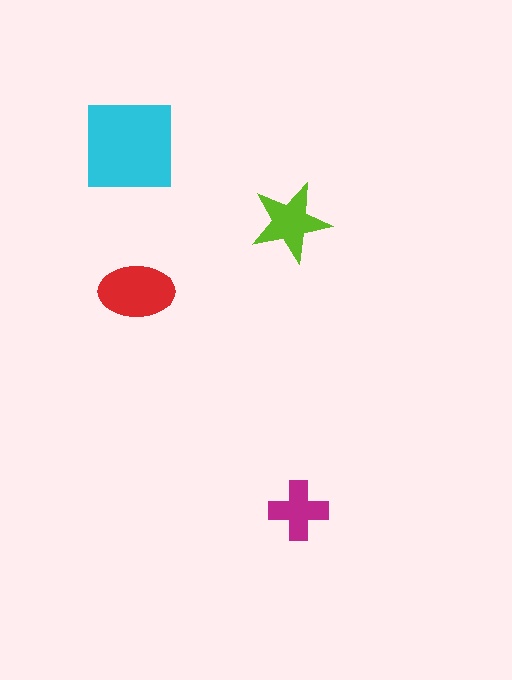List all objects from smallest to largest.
The magenta cross, the lime star, the red ellipse, the cyan square.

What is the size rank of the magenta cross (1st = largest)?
4th.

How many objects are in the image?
There are 4 objects in the image.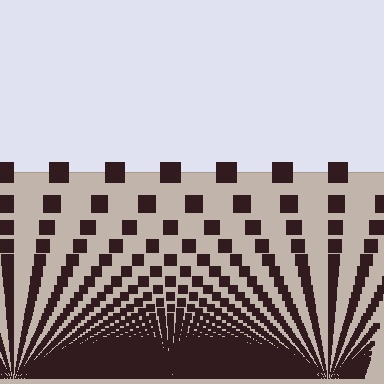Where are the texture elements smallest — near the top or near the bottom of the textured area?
Near the bottom.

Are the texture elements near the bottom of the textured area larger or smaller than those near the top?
Smaller. The gradient is inverted — elements near the bottom are smaller and denser.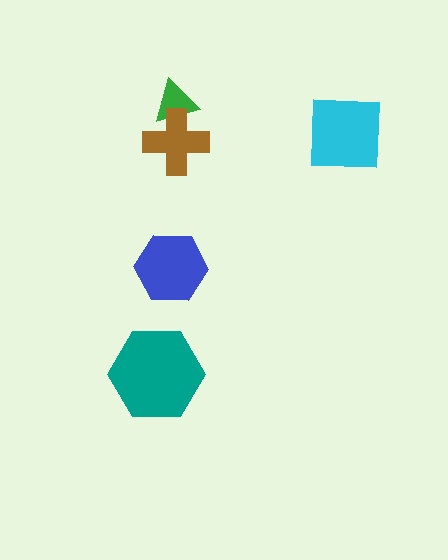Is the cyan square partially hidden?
No, no other shape covers it.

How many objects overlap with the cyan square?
0 objects overlap with the cyan square.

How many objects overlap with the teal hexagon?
0 objects overlap with the teal hexagon.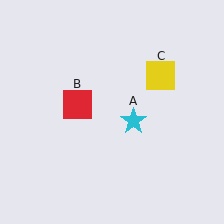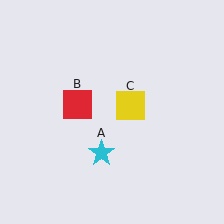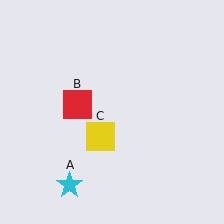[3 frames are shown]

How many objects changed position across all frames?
2 objects changed position: cyan star (object A), yellow square (object C).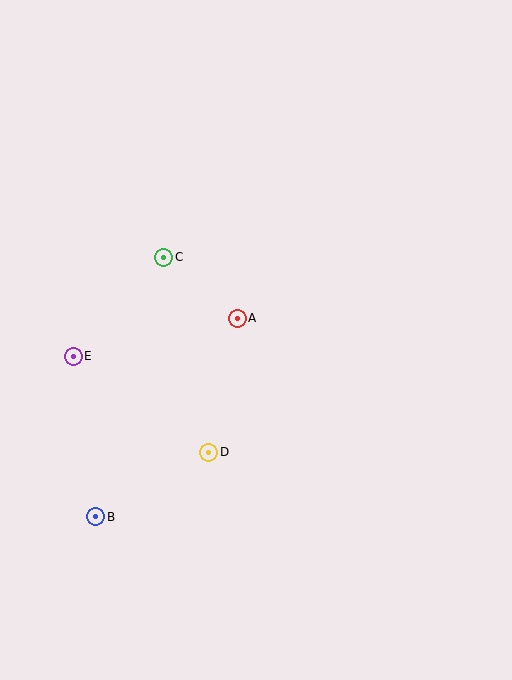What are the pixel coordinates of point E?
Point E is at (73, 356).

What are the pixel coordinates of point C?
Point C is at (164, 257).